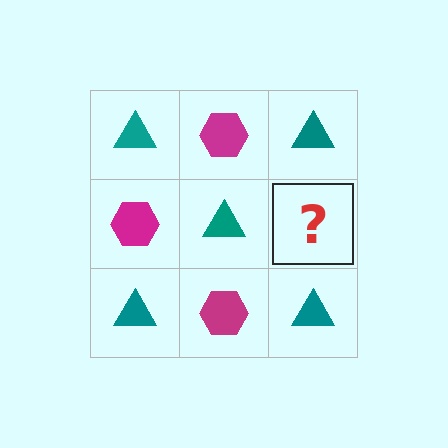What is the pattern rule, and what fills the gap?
The rule is that it alternates teal triangle and magenta hexagon in a checkerboard pattern. The gap should be filled with a magenta hexagon.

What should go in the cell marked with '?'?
The missing cell should contain a magenta hexagon.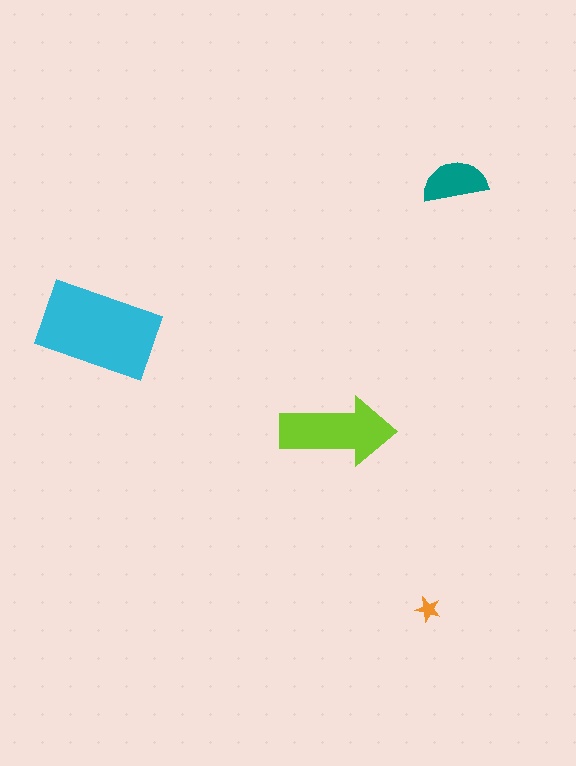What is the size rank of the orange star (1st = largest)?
4th.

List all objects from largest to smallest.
The cyan rectangle, the lime arrow, the teal semicircle, the orange star.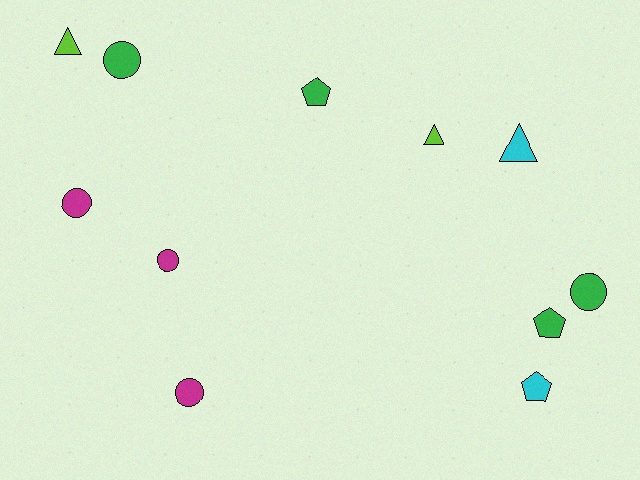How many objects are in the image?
There are 11 objects.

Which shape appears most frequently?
Circle, with 5 objects.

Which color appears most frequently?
Green, with 4 objects.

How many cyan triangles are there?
There is 1 cyan triangle.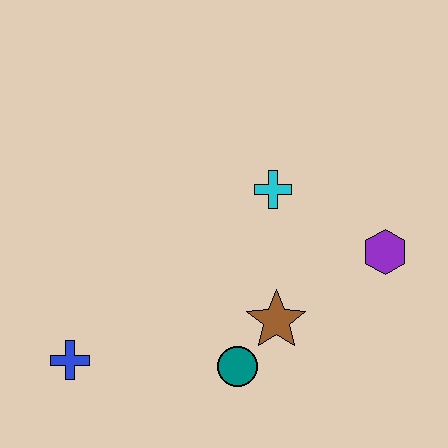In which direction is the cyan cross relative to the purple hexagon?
The cyan cross is to the left of the purple hexagon.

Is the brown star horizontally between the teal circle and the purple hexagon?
Yes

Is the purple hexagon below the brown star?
No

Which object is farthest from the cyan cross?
The blue cross is farthest from the cyan cross.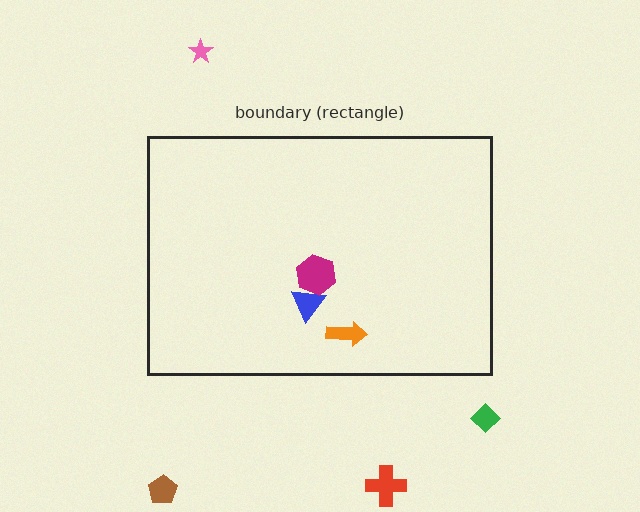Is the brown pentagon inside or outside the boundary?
Outside.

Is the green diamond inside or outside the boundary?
Outside.